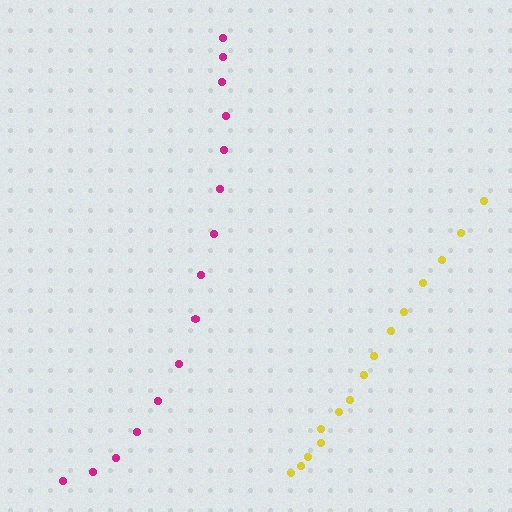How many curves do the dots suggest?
There are 2 distinct paths.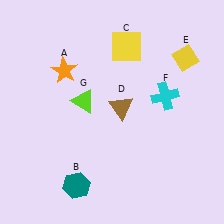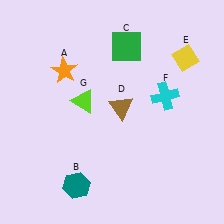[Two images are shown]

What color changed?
The square (C) changed from yellow in Image 1 to green in Image 2.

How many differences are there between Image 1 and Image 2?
There is 1 difference between the two images.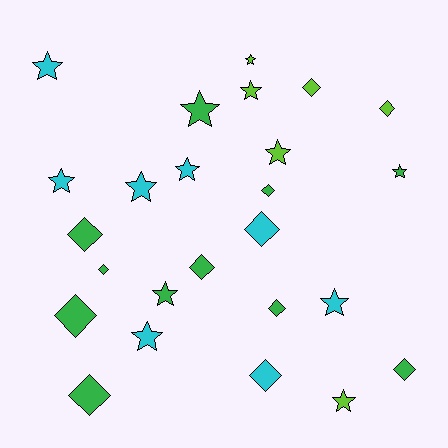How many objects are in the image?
There are 25 objects.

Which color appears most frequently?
Green, with 11 objects.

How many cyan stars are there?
There are 6 cyan stars.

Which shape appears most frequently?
Star, with 13 objects.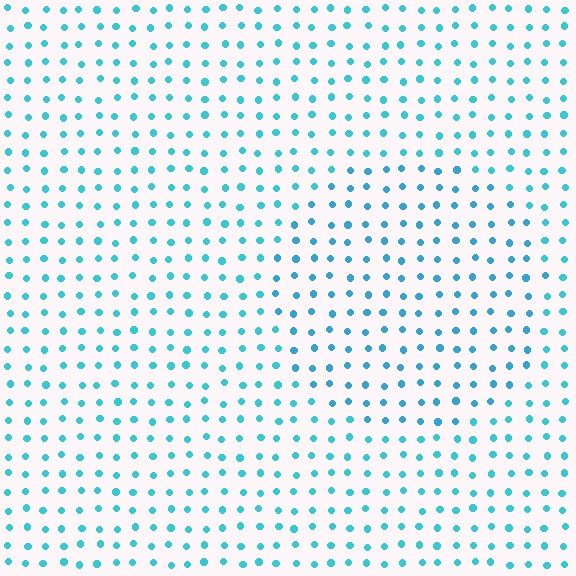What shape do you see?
I see a circle.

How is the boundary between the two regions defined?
The boundary is defined purely by a slight shift in hue (about 14 degrees). Spacing, size, and orientation are identical on both sides.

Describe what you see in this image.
The image is filled with small cyan elements in a uniform arrangement. A circle-shaped region is visible where the elements are tinted to a slightly different hue, forming a subtle color boundary.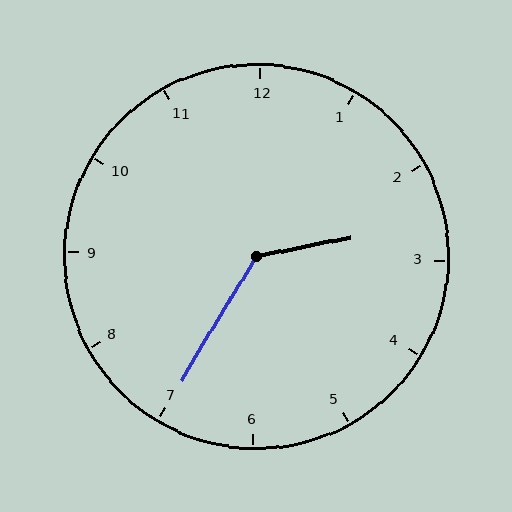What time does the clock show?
2:35.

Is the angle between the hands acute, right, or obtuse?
It is obtuse.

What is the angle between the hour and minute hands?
Approximately 132 degrees.